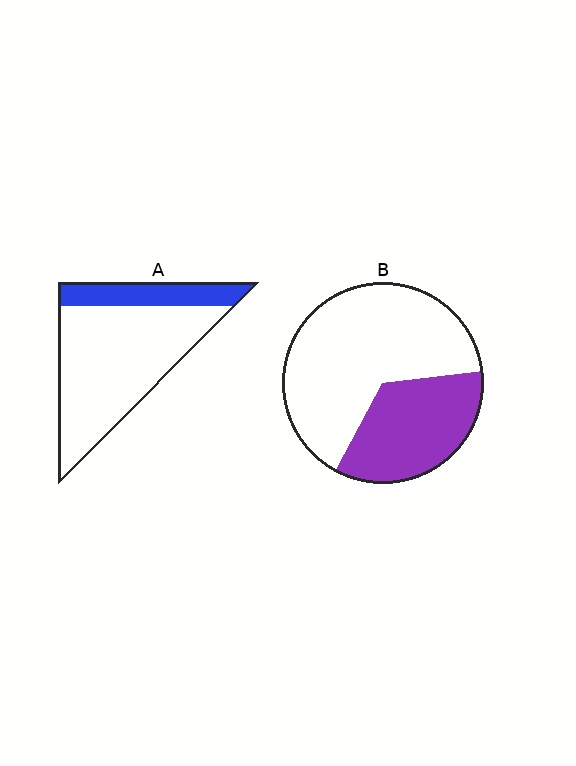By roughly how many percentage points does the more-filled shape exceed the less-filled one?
By roughly 15 percentage points (B over A).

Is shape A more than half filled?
No.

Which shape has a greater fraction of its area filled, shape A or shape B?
Shape B.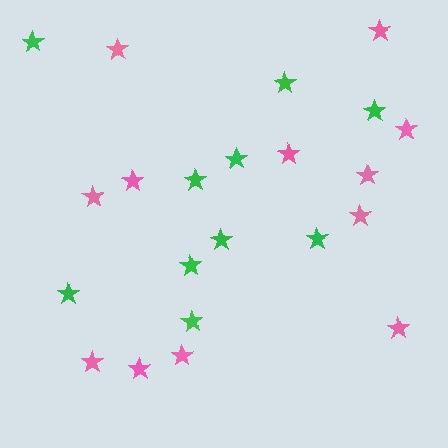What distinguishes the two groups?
There are 2 groups: one group of pink stars (12) and one group of green stars (10).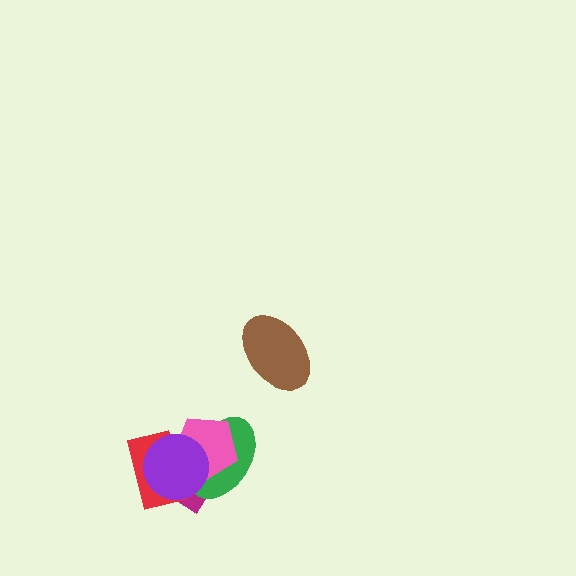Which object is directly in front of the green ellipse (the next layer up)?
The pink pentagon is directly in front of the green ellipse.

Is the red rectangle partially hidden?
Yes, it is partially covered by another shape.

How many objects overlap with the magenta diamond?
4 objects overlap with the magenta diamond.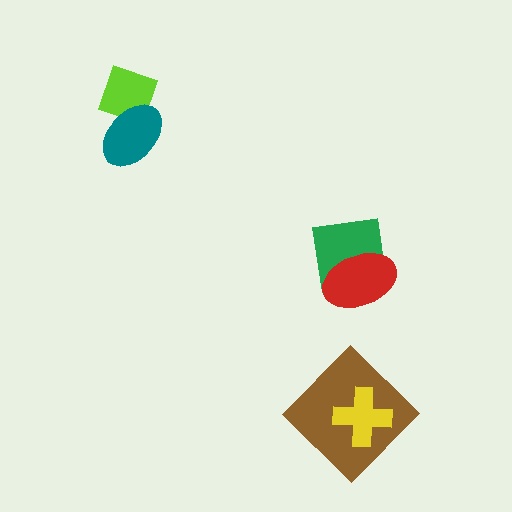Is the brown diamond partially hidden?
Yes, it is partially covered by another shape.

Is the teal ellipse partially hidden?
No, no other shape covers it.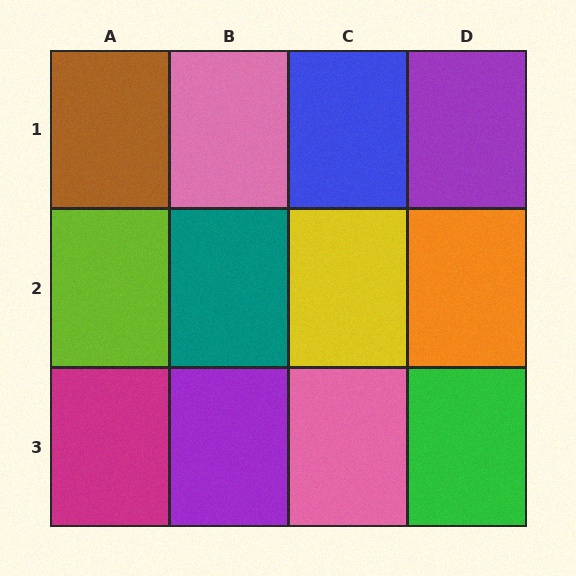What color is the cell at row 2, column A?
Lime.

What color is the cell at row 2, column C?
Yellow.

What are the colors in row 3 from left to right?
Magenta, purple, pink, green.